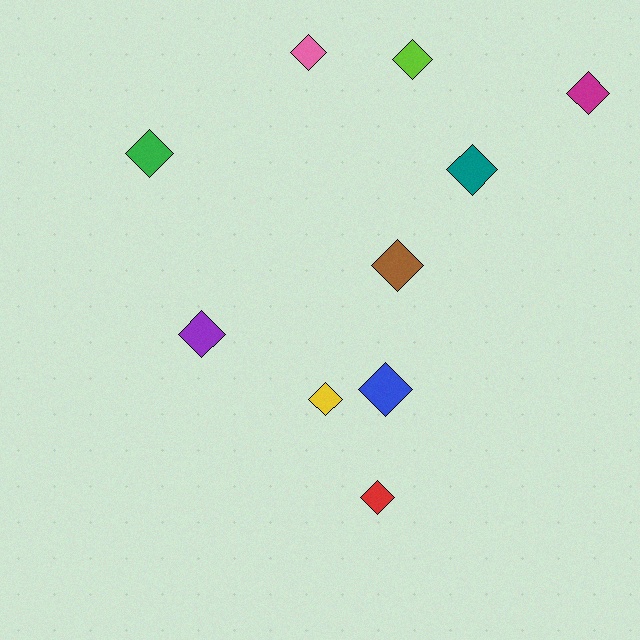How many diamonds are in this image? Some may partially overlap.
There are 10 diamonds.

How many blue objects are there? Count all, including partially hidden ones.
There is 1 blue object.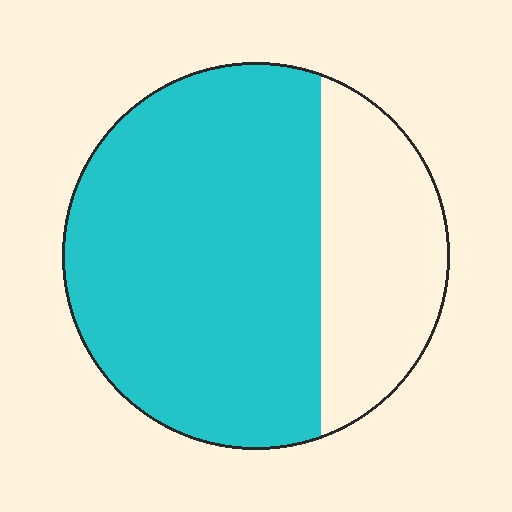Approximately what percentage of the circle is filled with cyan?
Approximately 70%.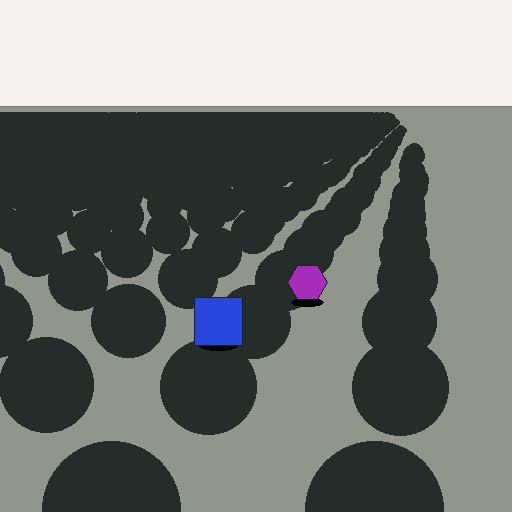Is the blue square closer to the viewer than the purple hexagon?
Yes. The blue square is closer — you can tell from the texture gradient: the ground texture is coarser near it.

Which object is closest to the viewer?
The blue square is closest. The texture marks near it are larger and more spread out.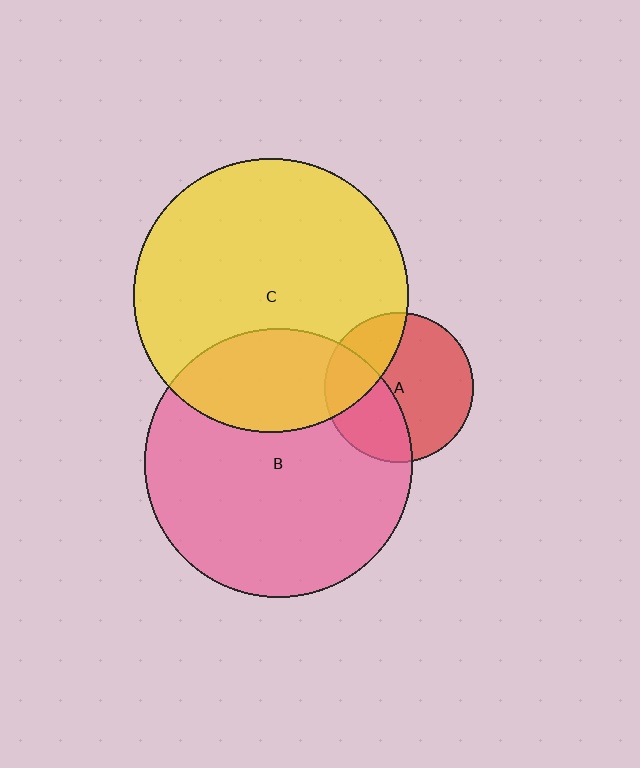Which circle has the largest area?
Circle C (yellow).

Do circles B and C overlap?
Yes.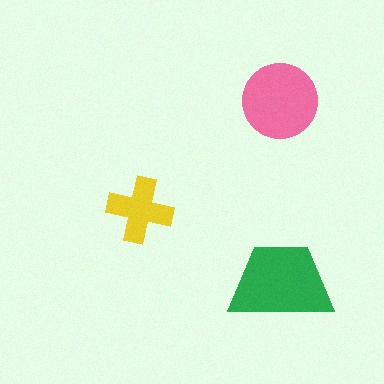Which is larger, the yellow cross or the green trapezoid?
The green trapezoid.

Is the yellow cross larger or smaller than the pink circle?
Smaller.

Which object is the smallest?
The yellow cross.